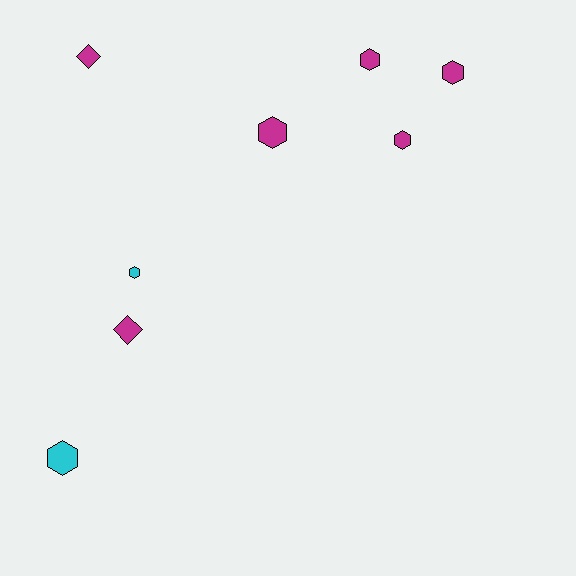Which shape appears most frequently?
Hexagon, with 6 objects.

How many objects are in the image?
There are 8 objects.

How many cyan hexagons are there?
There are 2 cyan hexagons.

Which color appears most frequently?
Magenta, with 6 objects.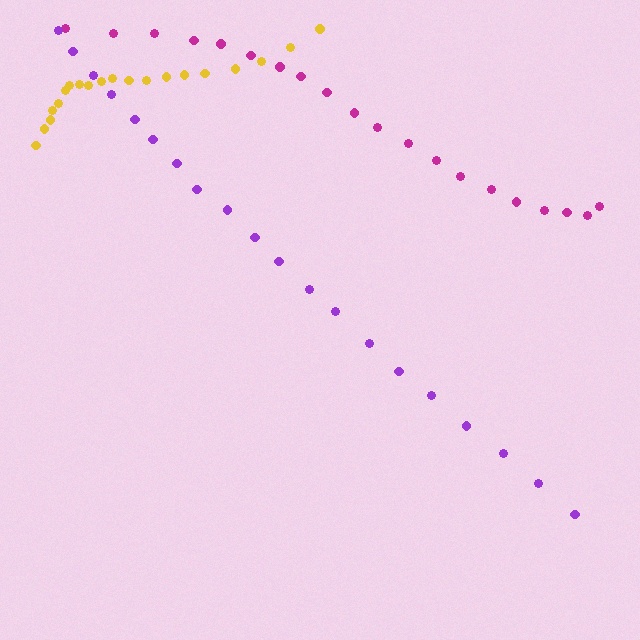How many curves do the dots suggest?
There are 3 distinct paths.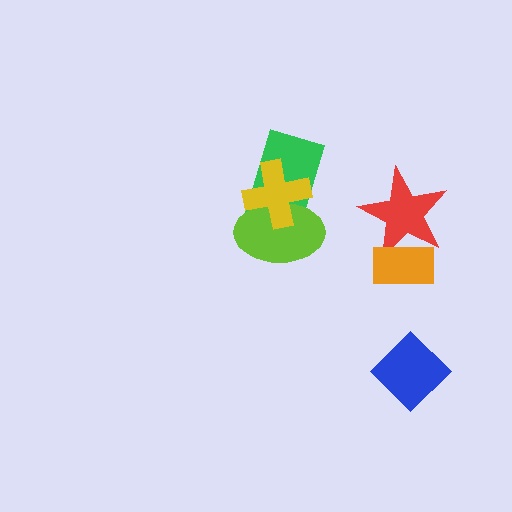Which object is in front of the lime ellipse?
The yellow cross is in front of the lime ellipse.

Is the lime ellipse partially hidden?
Yes, it is partially covered by another shape.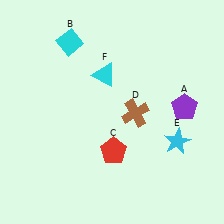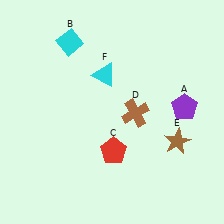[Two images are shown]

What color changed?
The star (E) changed from cyan in Image 1 to brown in Image 2.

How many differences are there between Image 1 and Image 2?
There is 1 difference between the two images.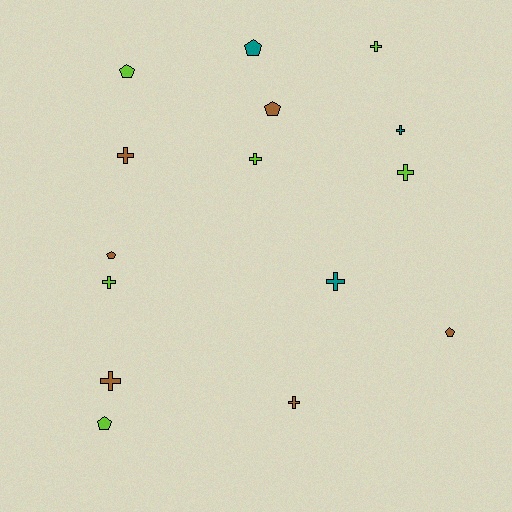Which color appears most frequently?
Brown, with 6 objects.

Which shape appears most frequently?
Cross, with 9 objects.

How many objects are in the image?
There are 15 objects.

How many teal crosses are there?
There are 2 teal crosses.